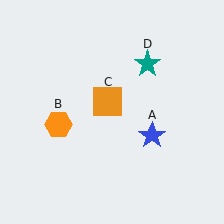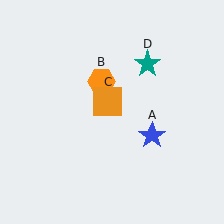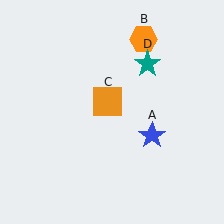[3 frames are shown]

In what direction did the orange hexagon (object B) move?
The orange hexagon (object B) moved up and to the right.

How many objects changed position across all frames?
1 object changed position: orange hexagon (object B).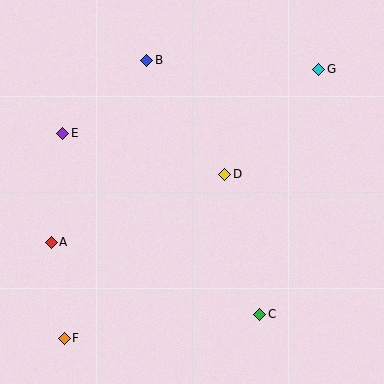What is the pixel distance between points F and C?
The distance between F and C is 197 pixels.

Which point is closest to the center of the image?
Point D at (225, 174) is closest to the center.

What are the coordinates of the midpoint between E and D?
The midpoint between E and D is at (144, 154).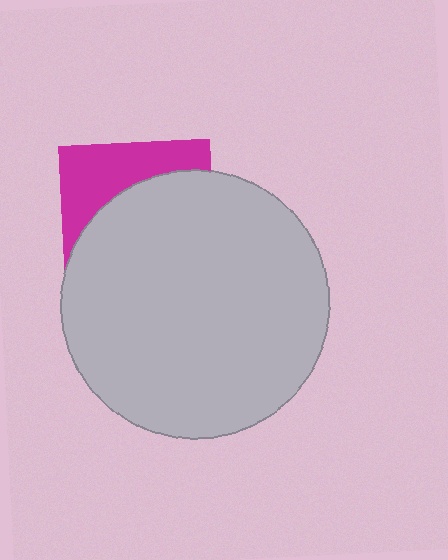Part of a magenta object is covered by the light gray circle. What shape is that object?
It is a square.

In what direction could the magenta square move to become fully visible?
The magenta square could move up. That would shift it out from behind the light gray circle entirely.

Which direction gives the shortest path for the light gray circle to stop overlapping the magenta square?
Moving down gives the shortest separation.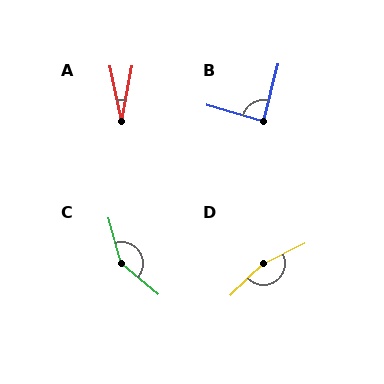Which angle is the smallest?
A, at approximately 22 degrees.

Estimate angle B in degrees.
Approximately 88 degrees.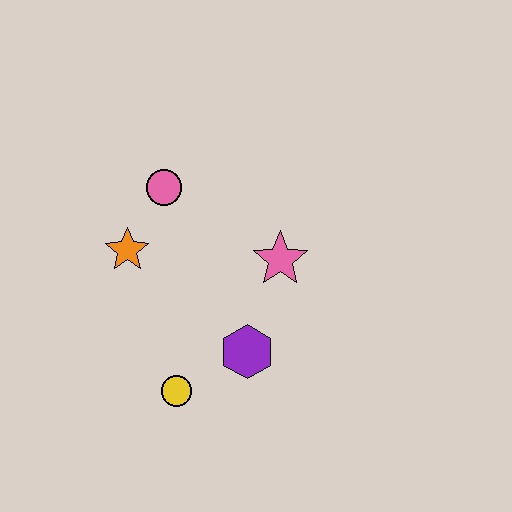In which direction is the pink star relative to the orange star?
The pink star is to the right of the orange star.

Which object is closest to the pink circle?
The orange star is closest to the pink circle.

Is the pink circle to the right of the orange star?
Yes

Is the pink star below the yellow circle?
No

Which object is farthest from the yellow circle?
The pink circle is farthest from the yellow circle.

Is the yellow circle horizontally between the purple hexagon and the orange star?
Yes